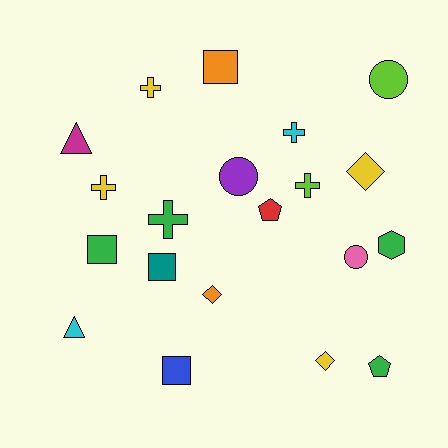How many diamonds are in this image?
There are 3 diamonds.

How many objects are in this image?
There are 20 objects.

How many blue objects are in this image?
There is 1 blue object.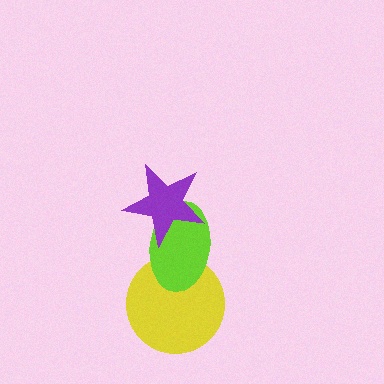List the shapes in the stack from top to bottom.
From top to bottom: the purple star, the lime ellipse, the yellow circle.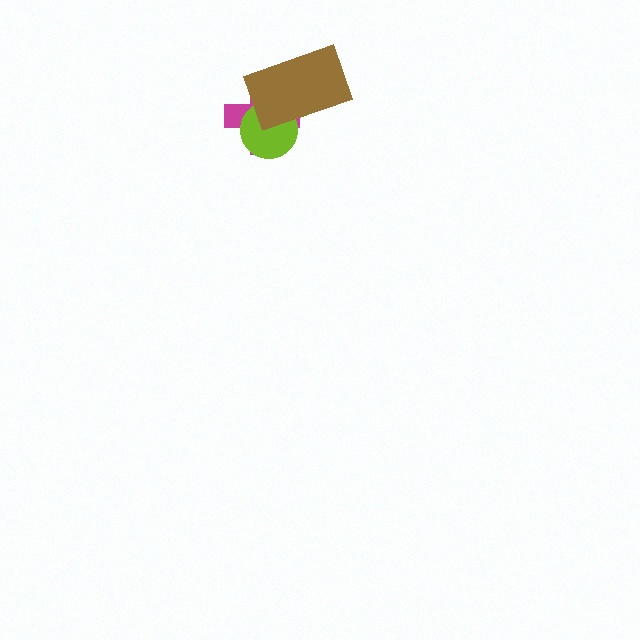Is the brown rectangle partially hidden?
No, no other shape covers it.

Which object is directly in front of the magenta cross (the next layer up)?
The lime circle is directly in front of the magenta cross.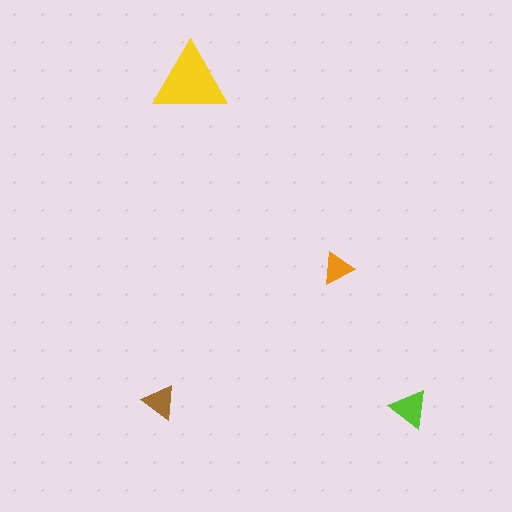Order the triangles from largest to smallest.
the yellow one, the lime one, the brown one, the orange one.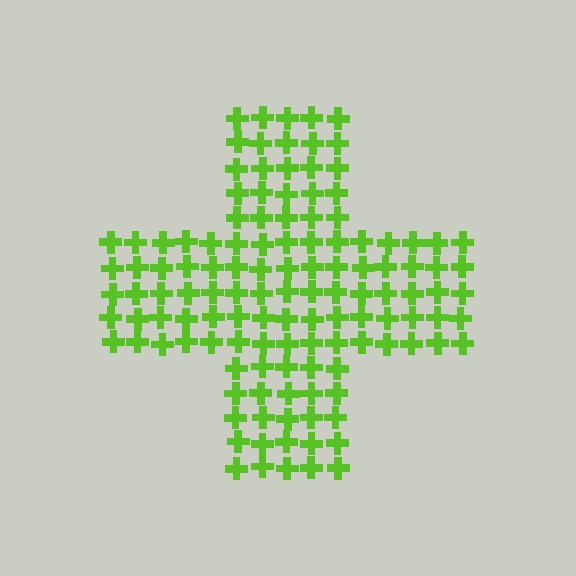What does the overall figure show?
The overall figure shows a cross.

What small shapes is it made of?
It is made of small crosses.